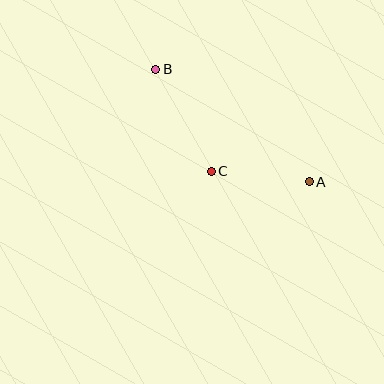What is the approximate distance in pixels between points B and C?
The distance between B and C is approximately 116 pixels.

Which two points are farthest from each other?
Points A and B are farthest from each other.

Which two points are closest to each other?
Points A and C are closest to each other.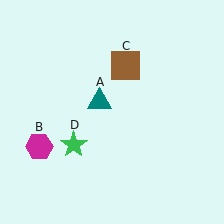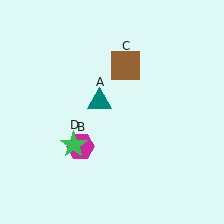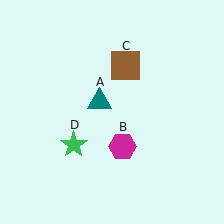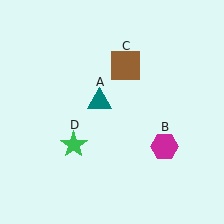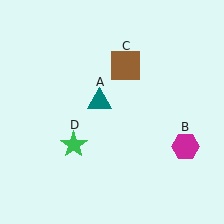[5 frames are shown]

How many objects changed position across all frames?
1 object changed position: magenta hexagon (object B).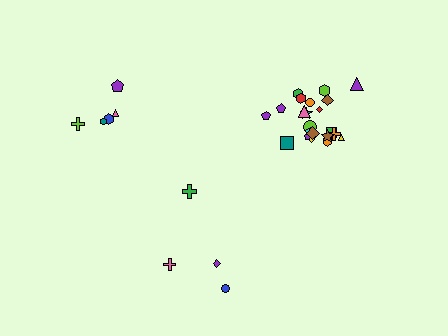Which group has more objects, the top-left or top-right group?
The top-right group.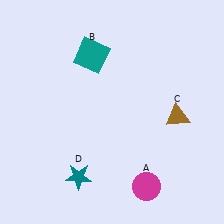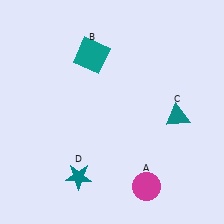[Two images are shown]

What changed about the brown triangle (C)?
In Image 1, C is brown. In Image 2, it changed to teal.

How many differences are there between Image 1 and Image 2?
There is 1 difference between the two images.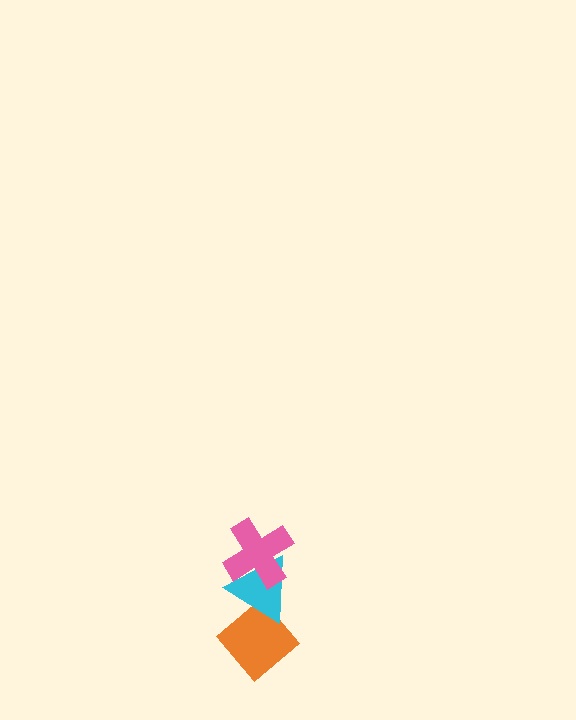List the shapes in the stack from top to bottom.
From top to bottom: the pink cross, the cyan triangle, the orange diamond.